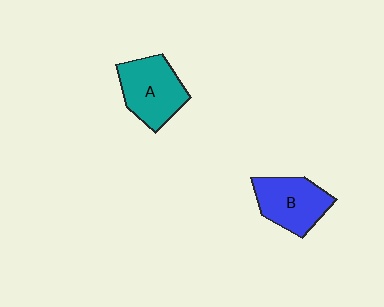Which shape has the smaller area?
Shape B (blue).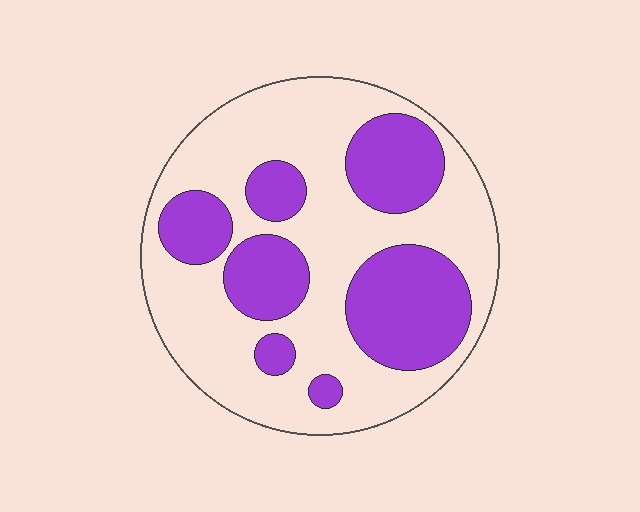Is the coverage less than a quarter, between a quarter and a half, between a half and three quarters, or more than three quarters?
Between a quarter and a half.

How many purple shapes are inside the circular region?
7.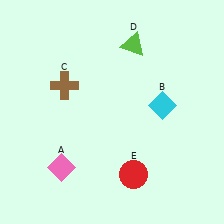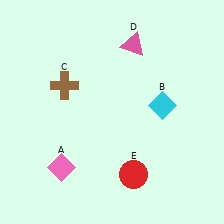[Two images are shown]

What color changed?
The triangle (D) changed from lime in Image 1 to pink in Image 2.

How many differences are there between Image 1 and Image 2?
There is 1 difference between the two images.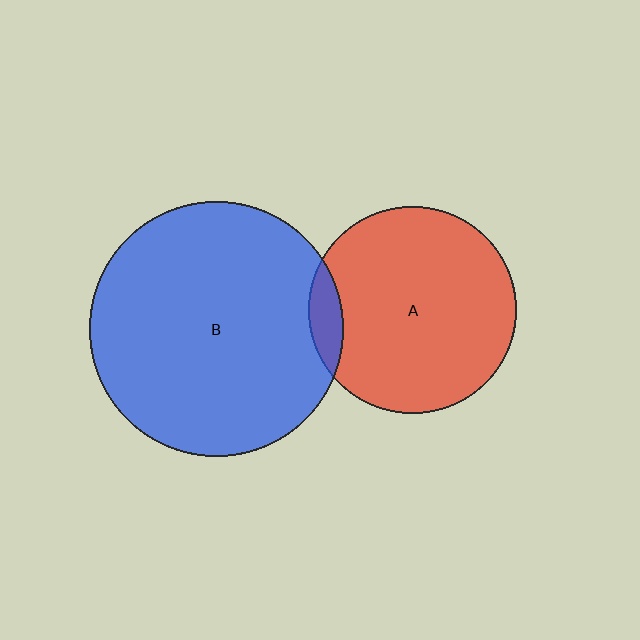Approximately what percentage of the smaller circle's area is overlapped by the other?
Approximately 10%.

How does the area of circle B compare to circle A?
Approximately 1.5 times.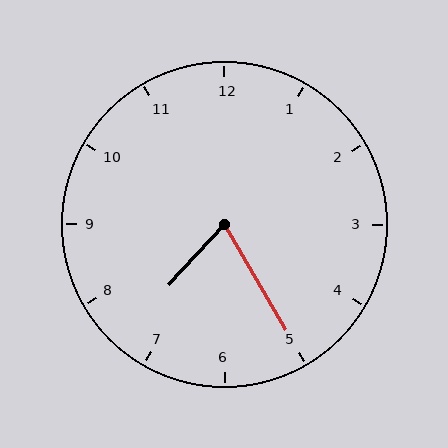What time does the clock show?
7:25.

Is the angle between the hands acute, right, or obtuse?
It is acute.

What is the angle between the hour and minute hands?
Approximately 72 degrees.